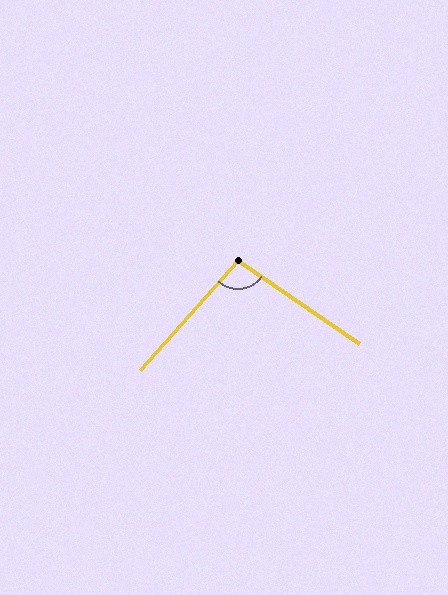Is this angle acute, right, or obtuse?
It is obtuse.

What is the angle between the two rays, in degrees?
Approximately 97 degrees.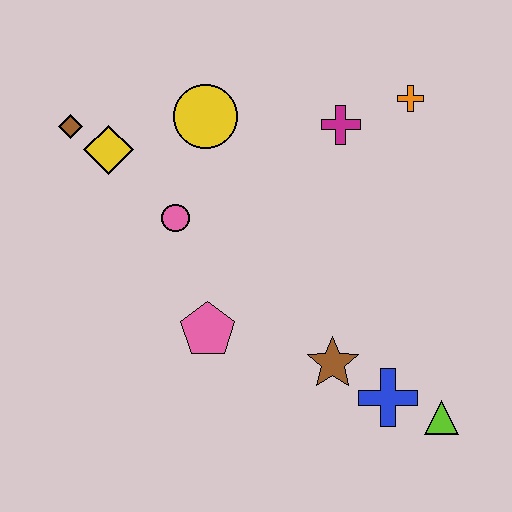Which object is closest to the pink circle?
The yellow diamond is closest to the pink circle.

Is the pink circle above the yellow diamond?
No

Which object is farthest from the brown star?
The brown diamond is farthest from the brown star.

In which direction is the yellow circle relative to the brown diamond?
The yellow circle is to the right of the brown diamond.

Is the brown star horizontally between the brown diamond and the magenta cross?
Yes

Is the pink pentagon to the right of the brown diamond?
Yes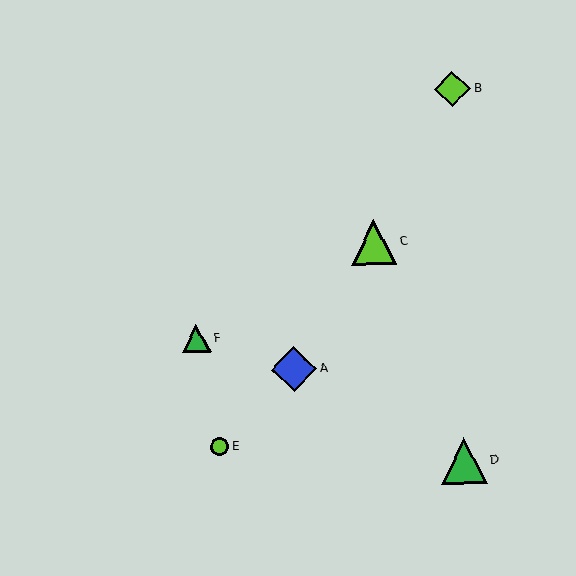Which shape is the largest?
The green triangle (labeled D) is the largest.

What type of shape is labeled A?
Shape A is a blue diamond.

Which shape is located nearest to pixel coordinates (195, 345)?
The green triangle (labeled F) at (196, 338) is nearest to that location.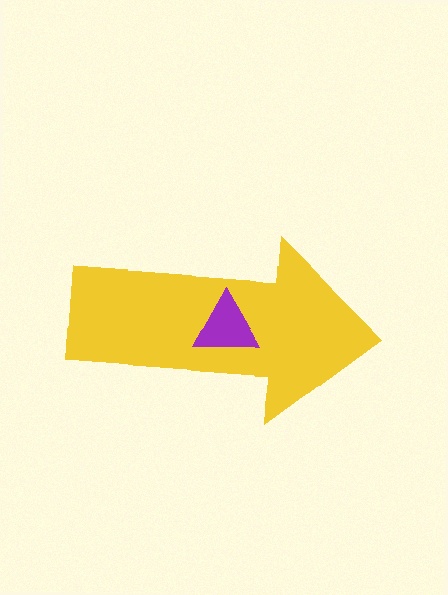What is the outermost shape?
The yellow arrow.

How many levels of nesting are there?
2.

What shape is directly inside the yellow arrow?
The purple triangle.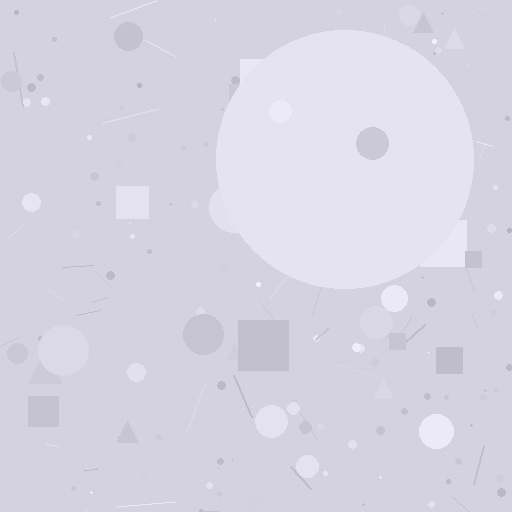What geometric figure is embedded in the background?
A circle is embedded in the background.